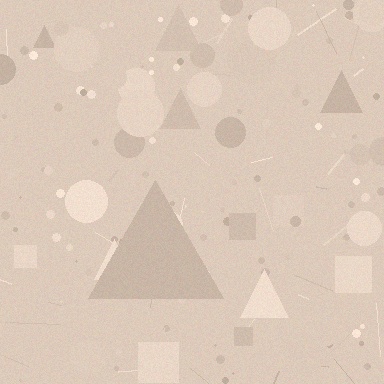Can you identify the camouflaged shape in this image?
The camouflaged shape is a triangle.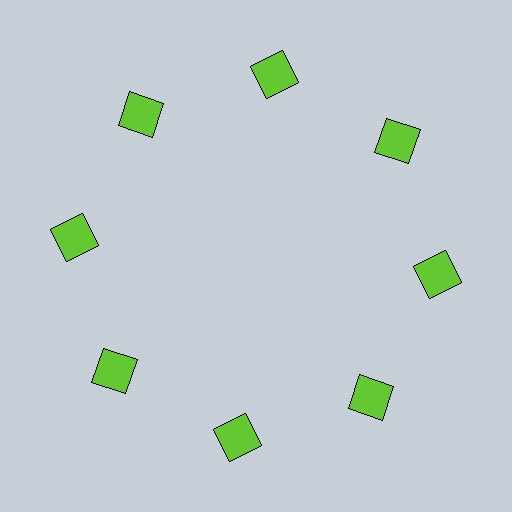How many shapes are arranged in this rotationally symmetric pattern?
There are 8 shapes, arranged in 8 groups of 1.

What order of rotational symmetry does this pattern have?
This pattern has 8-fold rotational symmetry.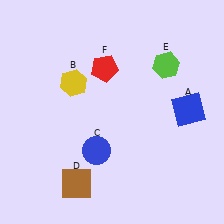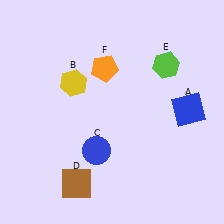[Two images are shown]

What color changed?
The pentagon (F) changed from red in Image 1 to orange in Image 2.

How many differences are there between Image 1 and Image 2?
There is 1 difference between the two images.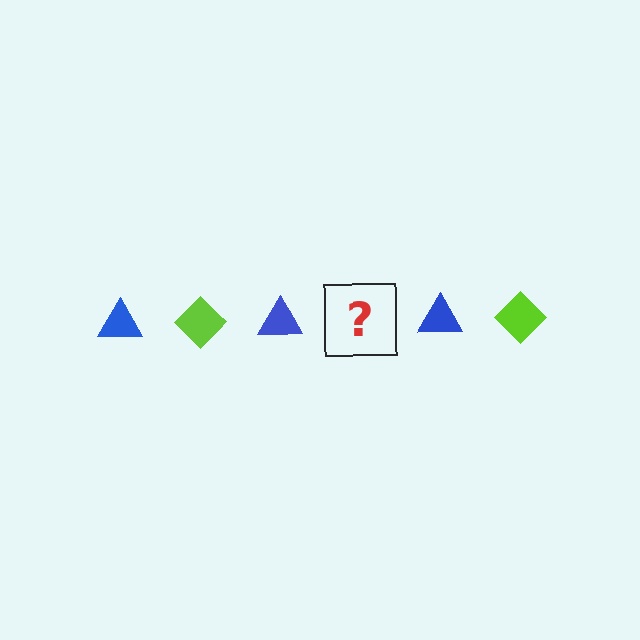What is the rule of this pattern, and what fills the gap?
The rule is that the pattern alternates between blue triangle and lime diamond. The gap should be filled with a lime diamond.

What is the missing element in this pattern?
The missing element is a lime diamond.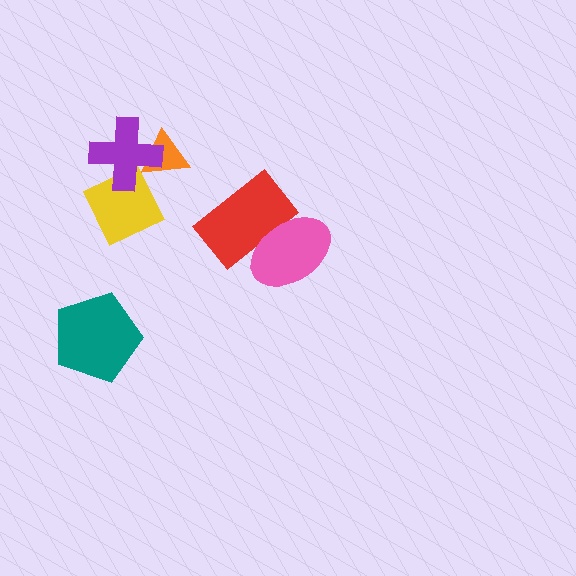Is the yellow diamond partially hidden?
Yes, it is partially covered by another shape.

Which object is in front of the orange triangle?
The purple cross is in front of the orange triangle.